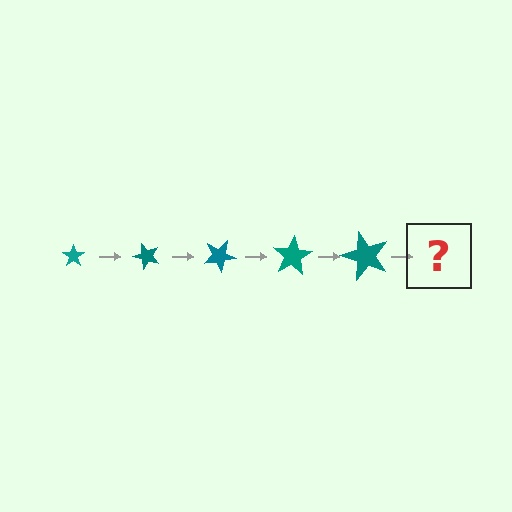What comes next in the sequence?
The next element should be a star, larger than the previous one and rotated 250 degrees from the start.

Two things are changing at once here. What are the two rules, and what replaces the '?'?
The two rules are that the star grows larger each step and it rotates 50 degrees each step. The '?' should be a star, larger than the previous one and rotated 250 degrees from the start.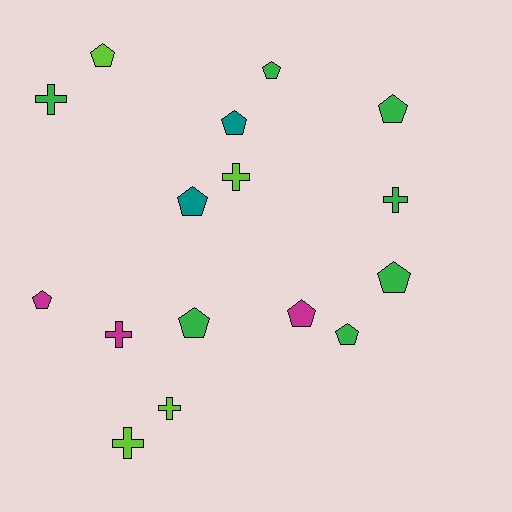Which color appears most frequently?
Green, with 7 objects.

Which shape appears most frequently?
Pentagon, with 10 objects.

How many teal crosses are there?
There are no teal crosses.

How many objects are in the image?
There are 16 objects.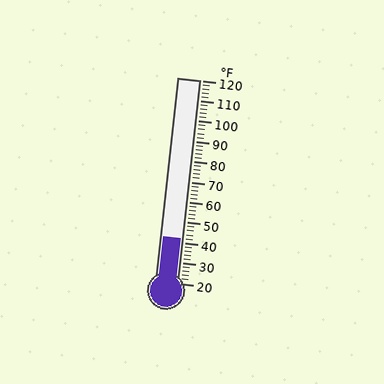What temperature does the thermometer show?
The thermometer shows approximately 42°F.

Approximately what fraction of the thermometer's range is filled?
The thermometer is filled to approximately 20% of its range.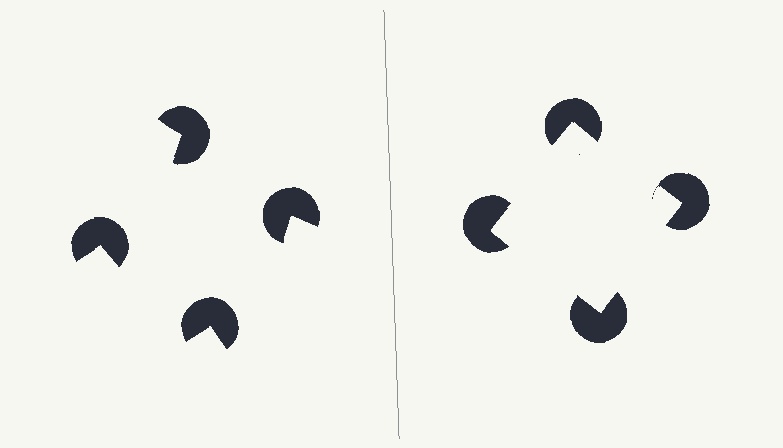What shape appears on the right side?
An illusory square.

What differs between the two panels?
The pac-man discs are positioned identically on both sides; only the wedge orientations differ. On the right they align to a square; on the left they are misaligned.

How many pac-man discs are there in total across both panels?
8 — 4 on each side.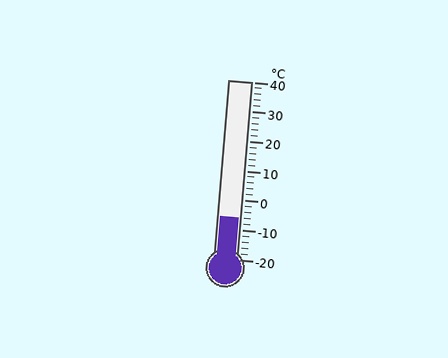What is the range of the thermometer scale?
The thermometer scale ranges from -20°C to 40°C.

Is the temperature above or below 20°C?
The temperature is below 20°C.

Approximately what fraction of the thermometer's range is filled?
The thermometer is filled to approximately 25% of its range.